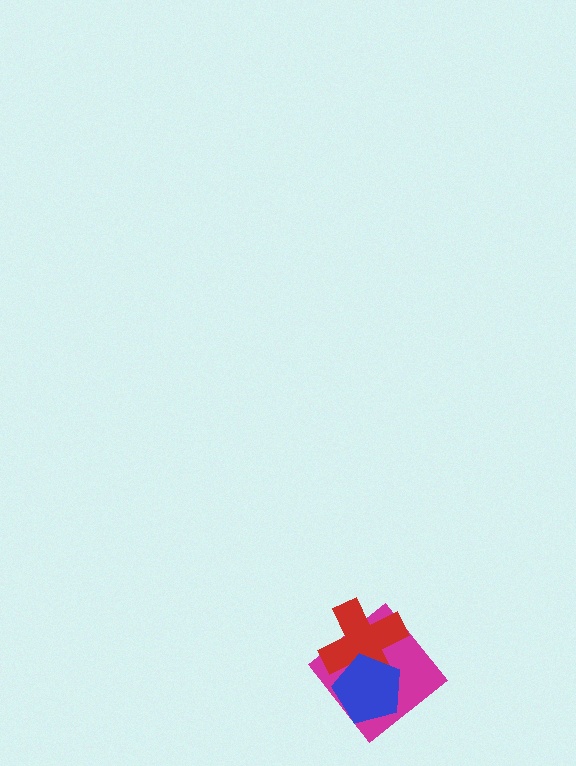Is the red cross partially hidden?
Yes, it is partially covered by another shape.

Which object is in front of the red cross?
The blue pentagon is in front of the red cross.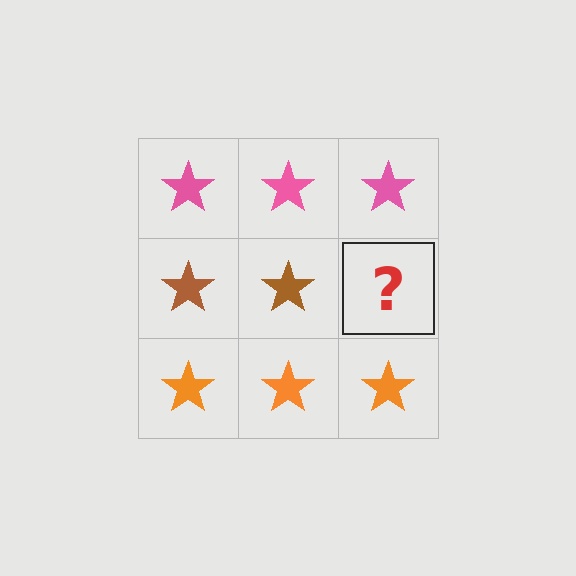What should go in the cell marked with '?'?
The missing cell should contain a brown star.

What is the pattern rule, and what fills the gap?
The rule is that each row has a consistent color. The gap should be filled with a brown star.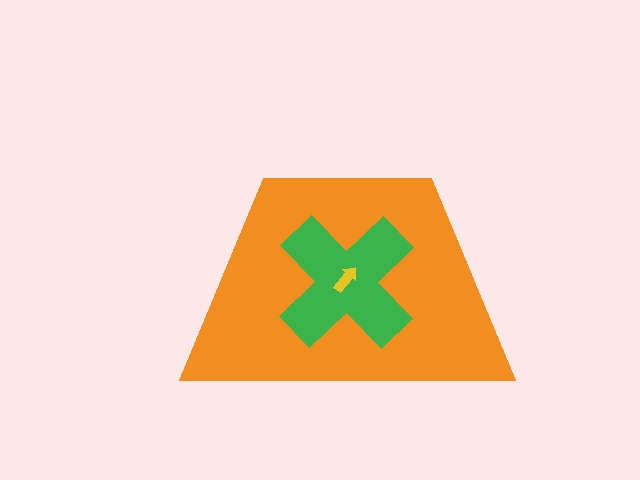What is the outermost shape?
The orange trapezoid.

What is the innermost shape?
The yellow arrow.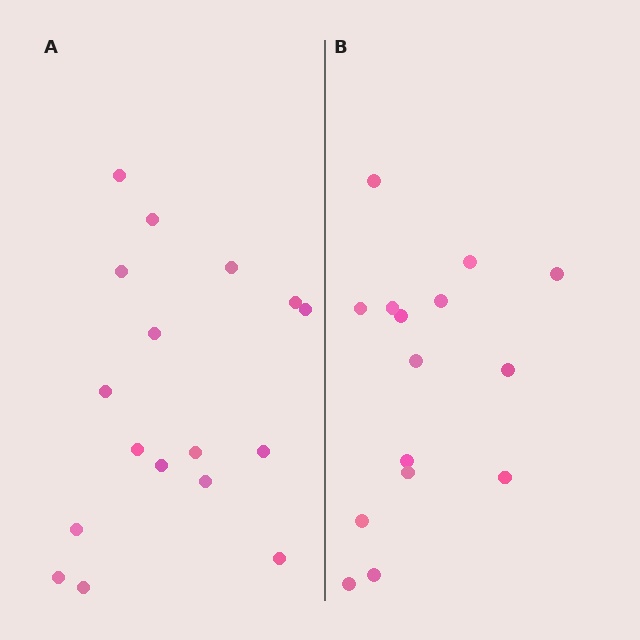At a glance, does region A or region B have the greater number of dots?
Region A (the left region) has more dots.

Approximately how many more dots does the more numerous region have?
Region A has just a few more — roughly 2 or 3 more dots than region B.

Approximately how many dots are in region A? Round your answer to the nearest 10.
About 20 dots. (The exact count is 17, which rounds to 20.)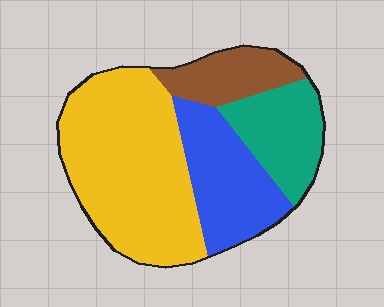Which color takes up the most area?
Yellow, at roughly 45%.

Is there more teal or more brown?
Teal.